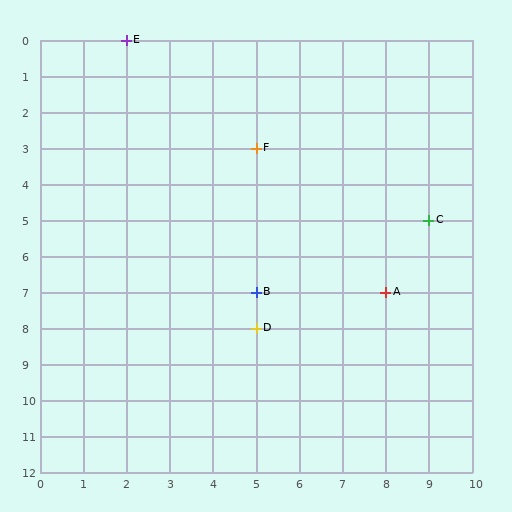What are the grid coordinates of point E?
Point E is at grid coordinates (2, 0).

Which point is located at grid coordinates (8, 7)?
Point A is at (8, 7).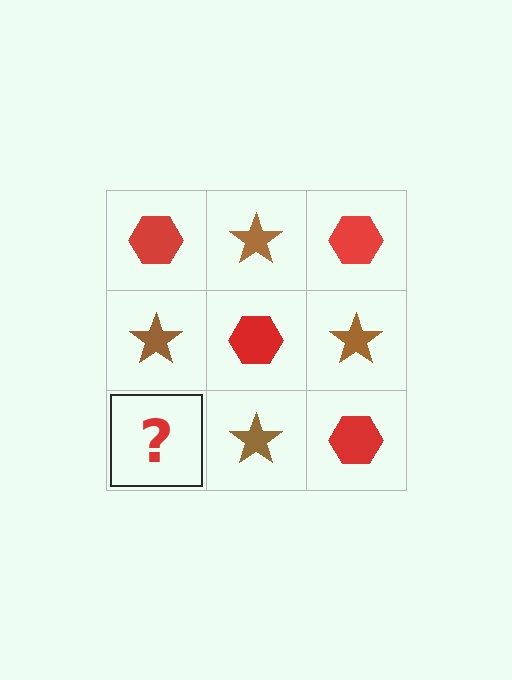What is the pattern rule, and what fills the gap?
The rule is that it alternates red hexagon and brown star in a checkerboard pattern. The gap should be filled with a red hexagon.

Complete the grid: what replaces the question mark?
The question mark should be replaced with a red hexagon.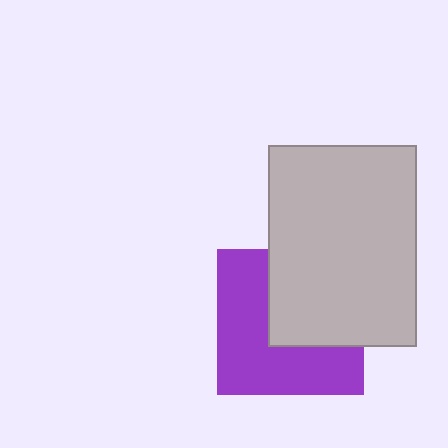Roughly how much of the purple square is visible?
About half of it is visible (roughly 56%).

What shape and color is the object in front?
The object in front is a light gray rectangle.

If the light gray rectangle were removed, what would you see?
You would see the complete purple square.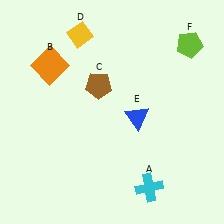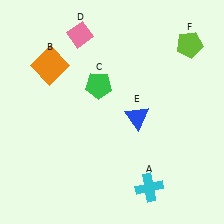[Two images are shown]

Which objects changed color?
C changed from brown to green. D changed from yellow to pink.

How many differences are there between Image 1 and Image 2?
There are 2 differences between the two images.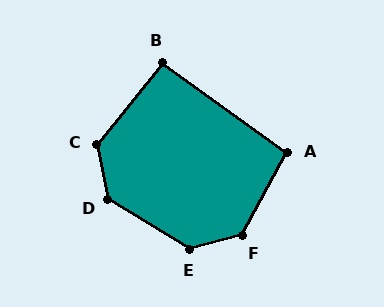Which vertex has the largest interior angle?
F, at approximately 134 degrees.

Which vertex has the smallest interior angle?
B, at approximately 93 degrees.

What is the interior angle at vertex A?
Approximately 97 degrees (obtuse).